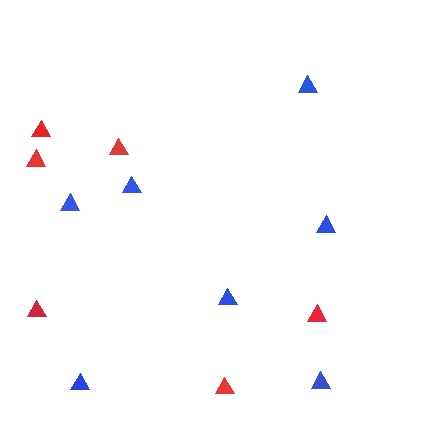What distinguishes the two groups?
There are 2 groups: one group of red triangles (6) and one group of blue triangles (7).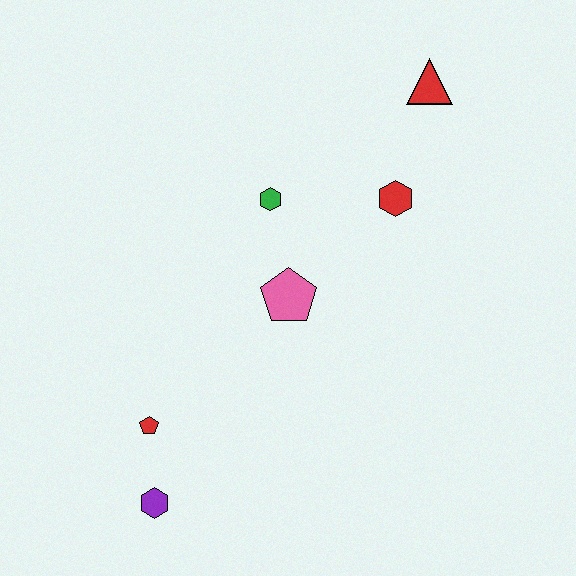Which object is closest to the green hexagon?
The pink pentagon is closest to the green hexagon.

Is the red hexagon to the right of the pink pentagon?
Yes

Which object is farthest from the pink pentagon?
The red triangle is farthest from the pink pentagon.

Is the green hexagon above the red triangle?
No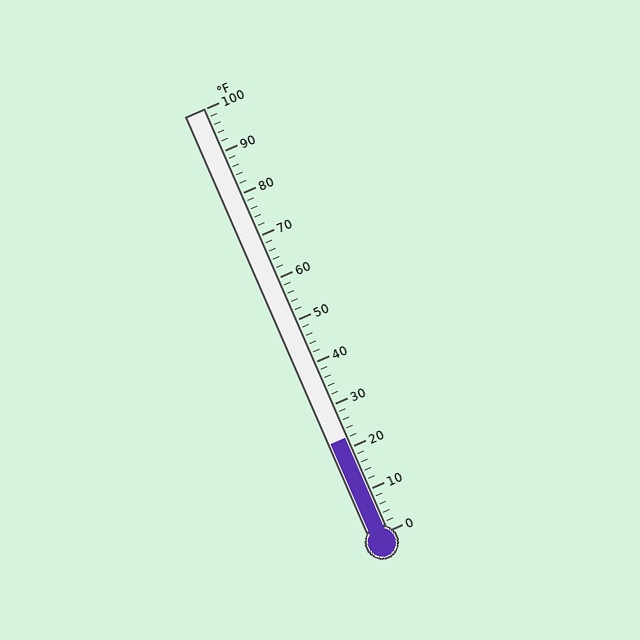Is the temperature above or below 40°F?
The temperature is below 40°F.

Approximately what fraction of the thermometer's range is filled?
The thermometer is filled to approximately 20% of its range.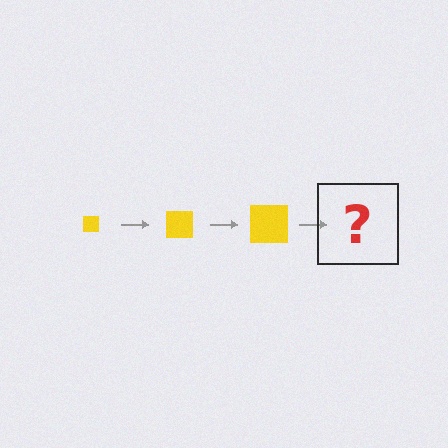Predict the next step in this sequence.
The next step is a yellow square, larger than the previous one.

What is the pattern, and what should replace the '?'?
The pattern is that the square gets progressively larger each step. The '?' should be a yellow square, larger than the previous one.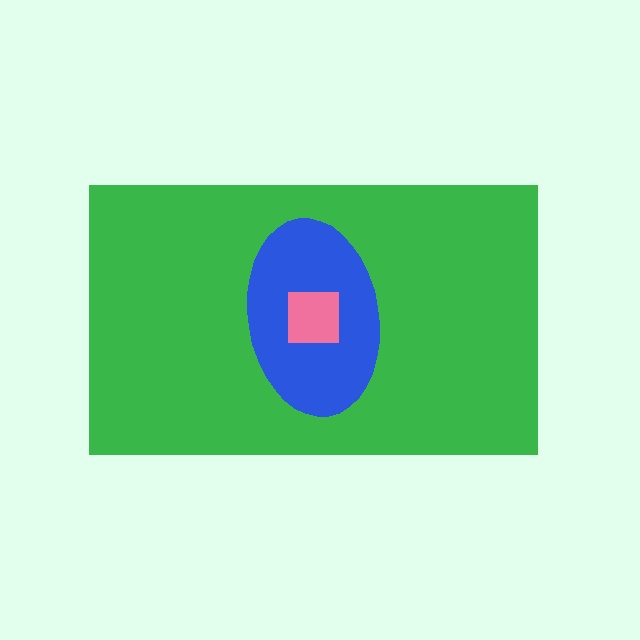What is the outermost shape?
The green rectangle.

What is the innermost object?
The pink square.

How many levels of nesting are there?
3.